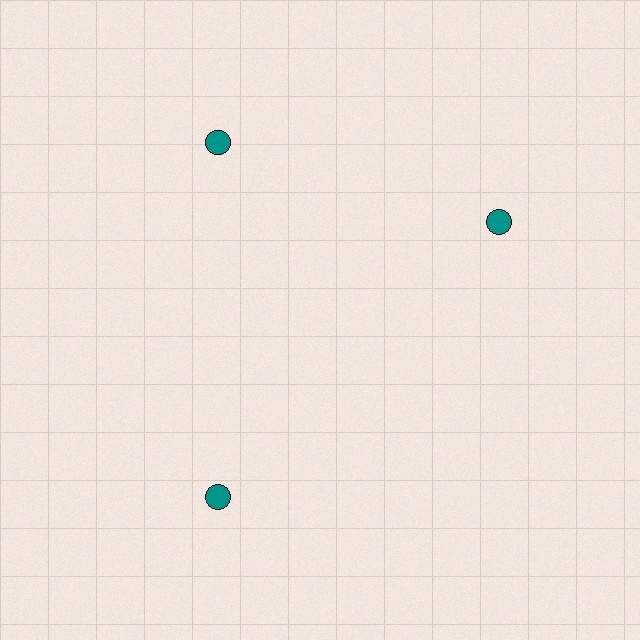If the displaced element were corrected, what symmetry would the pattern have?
It would have 3-fold rotational symmetry — the pattern would map onto itself every 120 degrees.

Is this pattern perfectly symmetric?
No. The 3 teal circles are arranged in a ring, but one element near the 3 o'clock position is rotated out of alignment along the ring, breaking the 3-fold rotational symmetry.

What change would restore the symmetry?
The symmetry would be restored by rotating it back into even spacing with its neighbors so that all 3 circles sit at equal angles and equal distance from the center.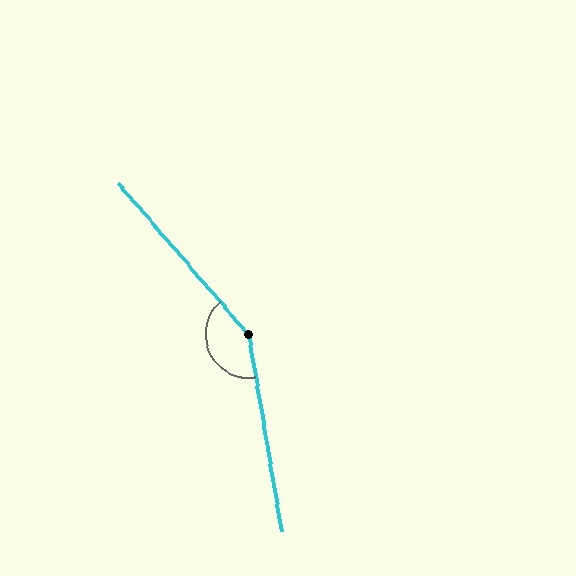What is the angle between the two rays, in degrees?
Approximately 148 degrees.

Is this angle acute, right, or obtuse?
It is obtuse.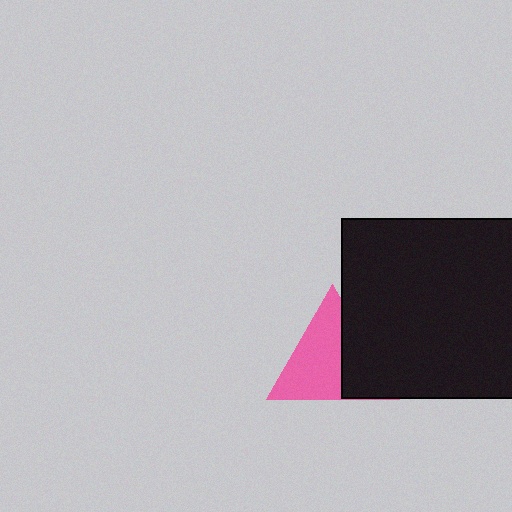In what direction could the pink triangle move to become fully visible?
The pink triangle could move left. That would shift it out from behind the black square entirely.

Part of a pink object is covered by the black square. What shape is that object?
It is a triangle.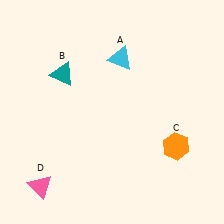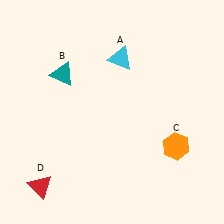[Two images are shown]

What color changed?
The triangle (D) changed from pink in Image 1 to red in Image 2.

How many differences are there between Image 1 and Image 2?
There is 1 difference between the two images.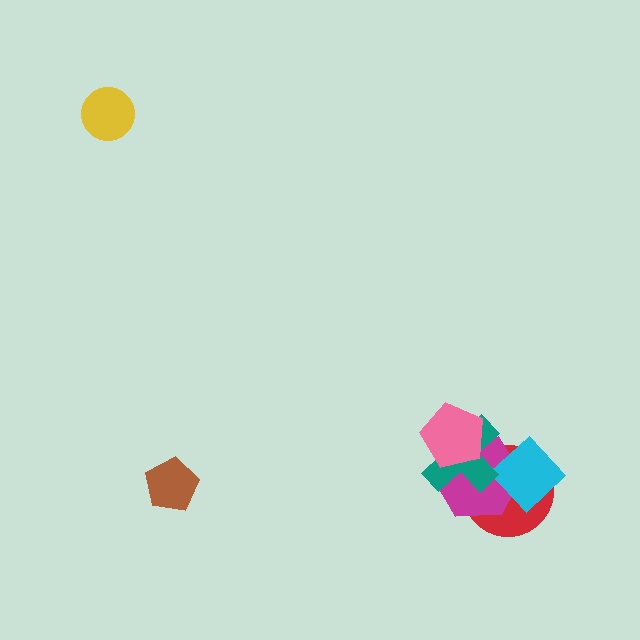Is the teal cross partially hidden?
Yes, it is partially covered by another shape.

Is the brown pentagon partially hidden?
No, no other shape covers it.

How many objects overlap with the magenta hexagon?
4 objects overlap with the magenta hexagon.